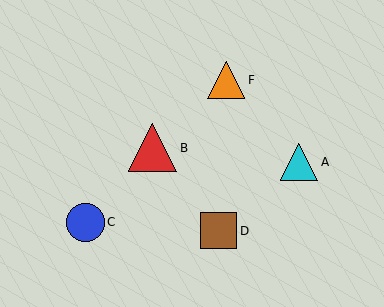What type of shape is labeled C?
Shape C is a blue circle.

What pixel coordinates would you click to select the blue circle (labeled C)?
Click at (85, 222) to select the blue circle C.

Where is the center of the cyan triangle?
The center of the cyan triangle is at (299, 162).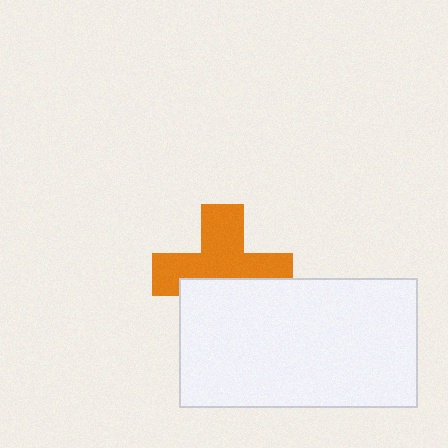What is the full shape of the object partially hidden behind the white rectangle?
The partially hidden object is an orange cross.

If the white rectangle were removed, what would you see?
You would see the complete orange cross.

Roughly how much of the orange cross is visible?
About half of it is visible (roughly 59%).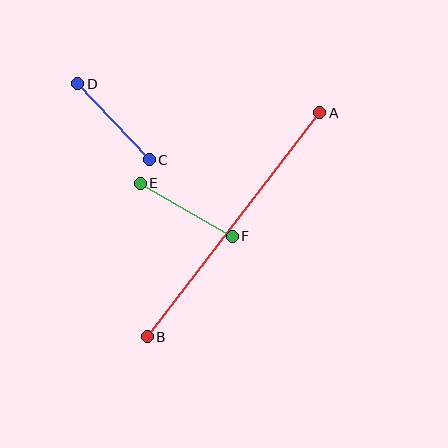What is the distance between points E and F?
The distance is approximately 106 pixels.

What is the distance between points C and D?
The distance is approximately 104 pixels.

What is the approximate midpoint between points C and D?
The midpoint is at approximately (114, 122) pixels.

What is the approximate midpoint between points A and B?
The midpoint is at approximately (234, 225) pixels.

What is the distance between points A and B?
The distance is approximately 282 pixels.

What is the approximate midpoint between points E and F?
The midpoint is at approximately (186, 210) pixels.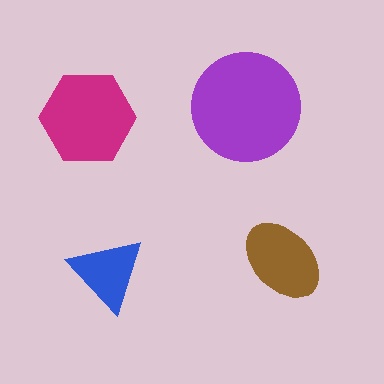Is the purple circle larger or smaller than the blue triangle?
Larger.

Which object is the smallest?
The blue triangle.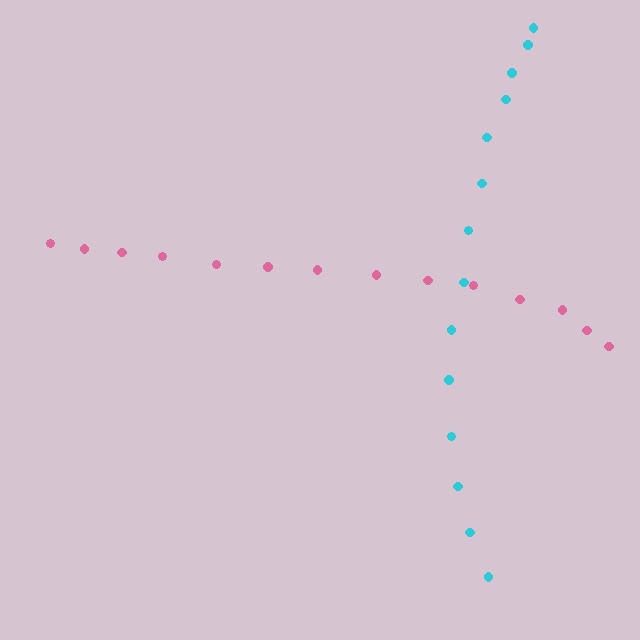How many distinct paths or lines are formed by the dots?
There are 2 distinct paths.